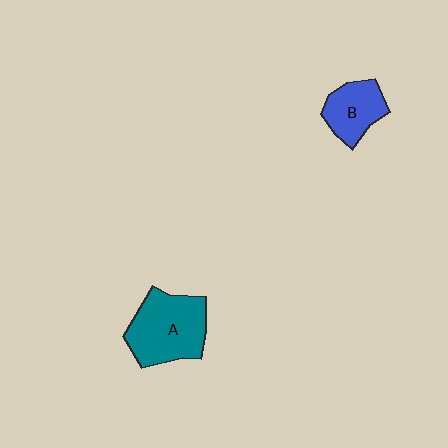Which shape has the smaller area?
Shape B (blue).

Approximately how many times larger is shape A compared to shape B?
Approximately 1.7 times.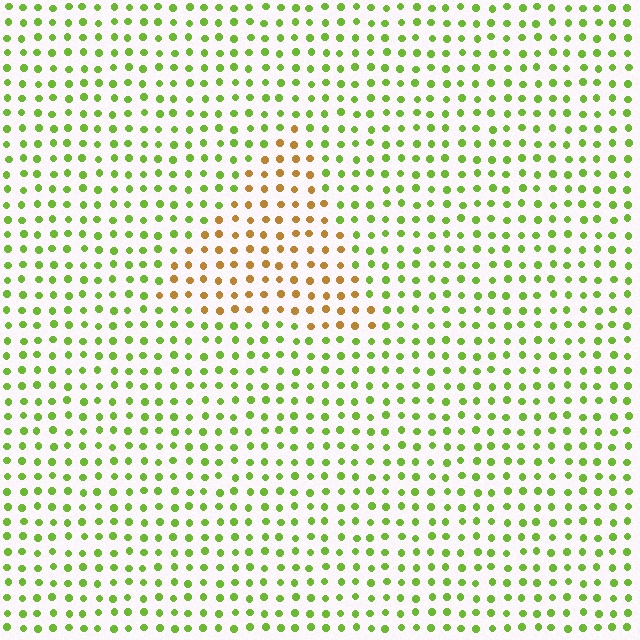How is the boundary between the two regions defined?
The boundary is defined purely by a slight shift in hue (about 58 degrees). Spacing, size, and orientation are identical on both sides.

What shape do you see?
I see a triangle.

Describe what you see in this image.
The image is filled with small lime elements in a uniform arrangement. A triangle-shaped region is visible where the elements are tinted to a slightly different hue, forming a subtle color boundary.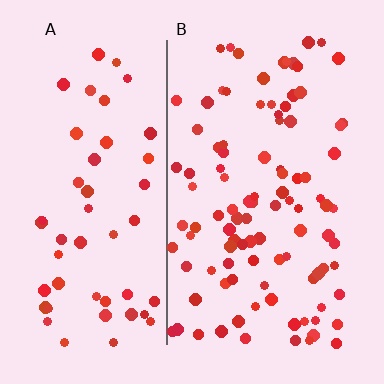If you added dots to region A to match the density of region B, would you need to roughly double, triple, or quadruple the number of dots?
Approximately double.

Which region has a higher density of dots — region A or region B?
B (the right).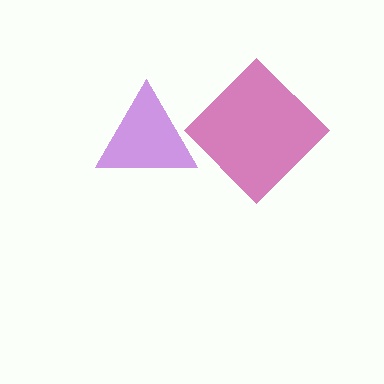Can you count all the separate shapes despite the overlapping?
Yes, there are 2 separate shapes.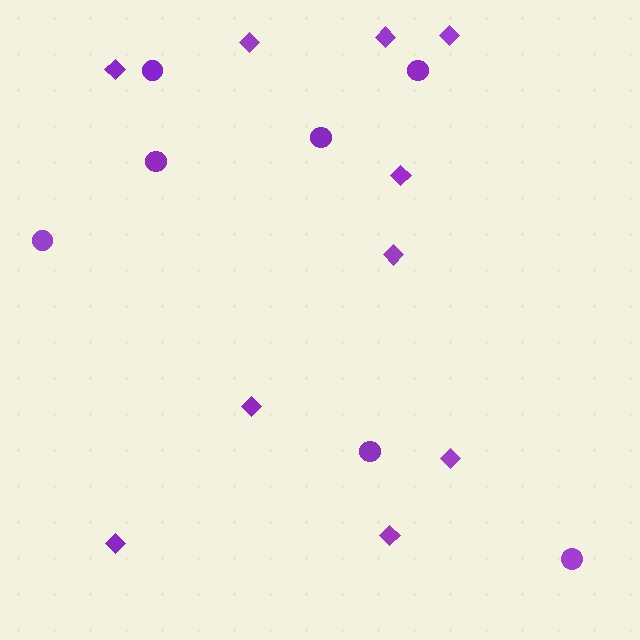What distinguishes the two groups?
There are 2 groups: one group of diamonds (10) and one group of circles (7).